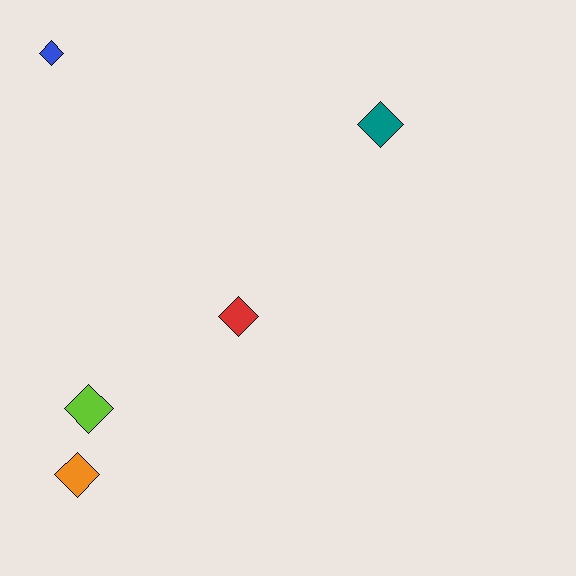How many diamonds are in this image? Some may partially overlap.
There are 5 diamonds.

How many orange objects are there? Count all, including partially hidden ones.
There is 1 orange object.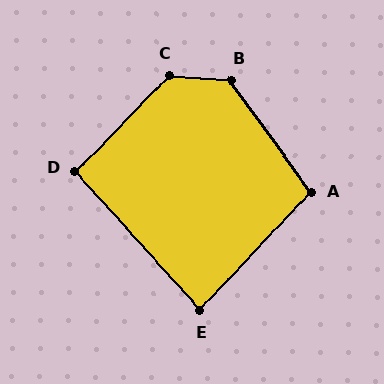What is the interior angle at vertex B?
Approximately 129 degrees (obtuse).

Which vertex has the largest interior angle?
C, at approximately 130 degrees.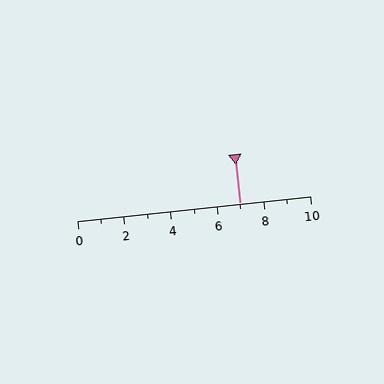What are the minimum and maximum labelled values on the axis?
The axis runs from 0 to 10.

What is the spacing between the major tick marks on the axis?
The major ticks are spaced 2 apart.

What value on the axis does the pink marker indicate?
The marker indicates approximately 7.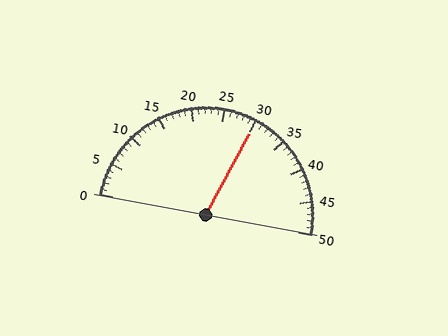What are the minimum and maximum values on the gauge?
The gauge ranges from 0 to 50.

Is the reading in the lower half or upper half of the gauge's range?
The reading is in the upper half of the range (0 to 50).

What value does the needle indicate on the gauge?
The needle indicates approximately 30.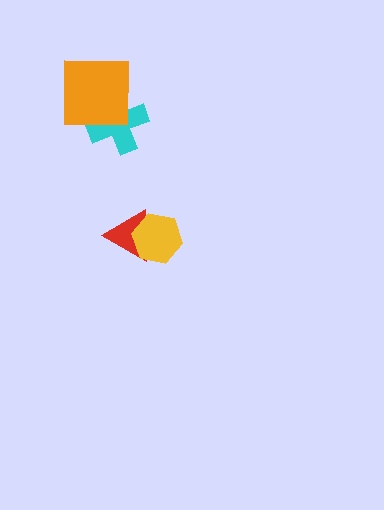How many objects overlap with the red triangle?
1 object overlaps with the red triangle.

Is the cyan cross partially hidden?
Yes, it is partially covered by another shape.